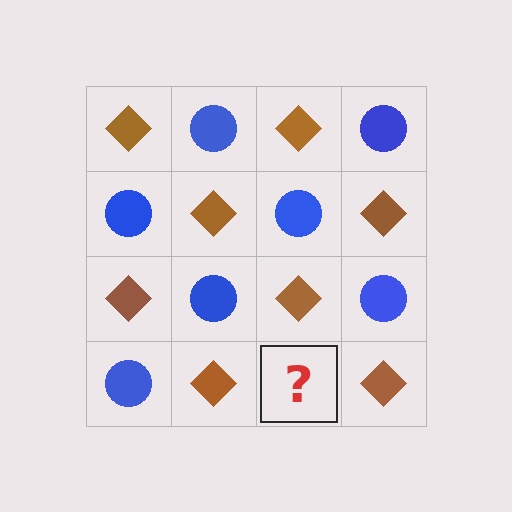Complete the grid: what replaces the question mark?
The question mark should be replaced with a blue circle.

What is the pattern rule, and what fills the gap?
The rule is that it alternates brown diamond and blue circle in a checkerboard pattern. The gap should be filled with a blue circle.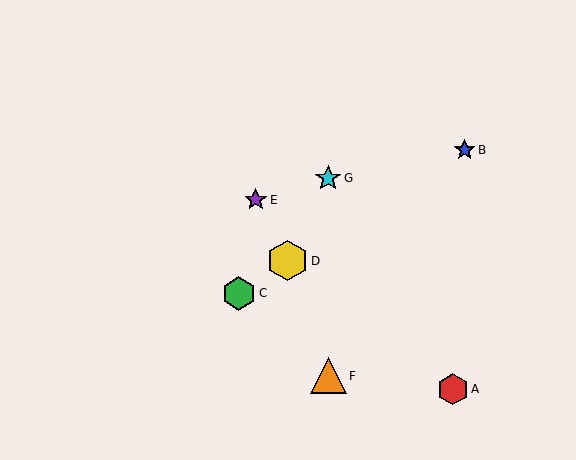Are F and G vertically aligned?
Yes, both are at x≈328.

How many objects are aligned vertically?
2 objects (F, G) are aligned vertically.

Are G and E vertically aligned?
No, G is at x≈328 and E is at x≈256.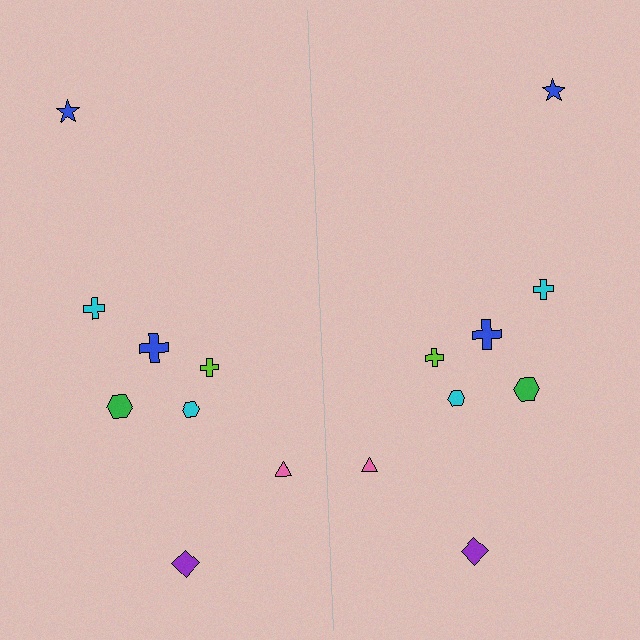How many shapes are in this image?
There are 16 shapes in this image.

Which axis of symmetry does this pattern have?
The pattern has a vertical axis of symmetry running through the center of the image.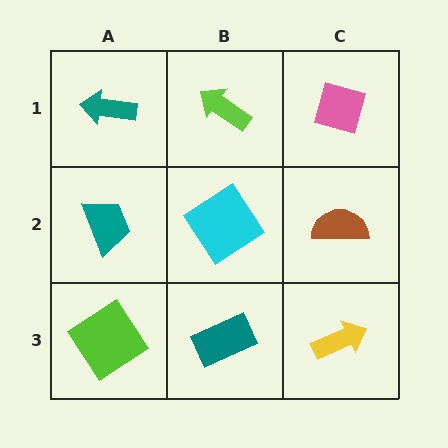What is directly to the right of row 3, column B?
A yellow arrow.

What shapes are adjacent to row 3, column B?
A cyan diamond (row 2, column B), a lime diamond (row 3, column A), a yellow arrow (row 3, column C).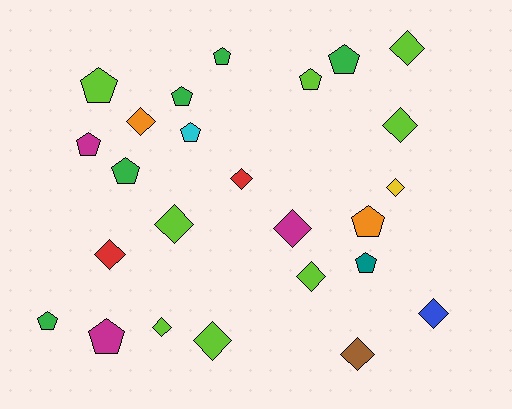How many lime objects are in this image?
There are 8 lime objects.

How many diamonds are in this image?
There are 13 diamonds.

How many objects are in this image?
There are 25 objects.